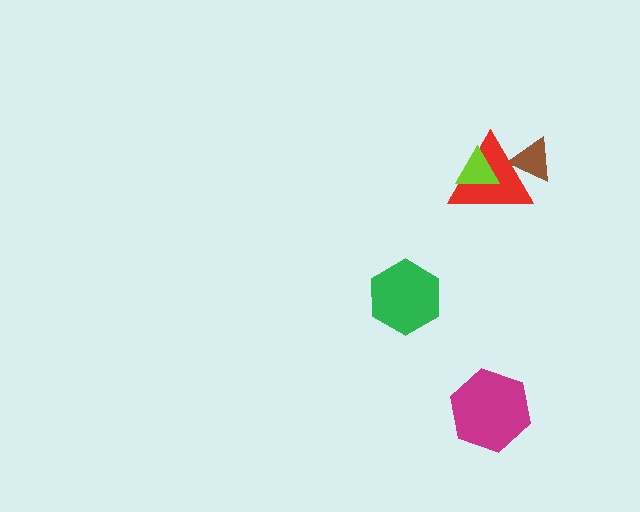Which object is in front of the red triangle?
The lime triangle is in front of the red triangle.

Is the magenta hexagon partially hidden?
No, no other shape covers it.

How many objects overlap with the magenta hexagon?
0 objects overlap with the magenta hexagon.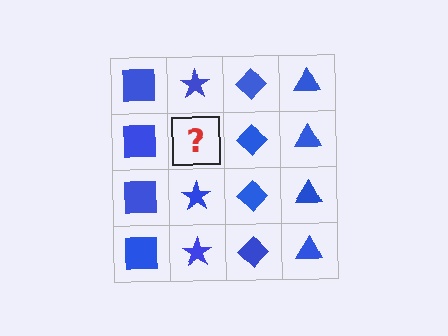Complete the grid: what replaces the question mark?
The question mark should be replaced with a blue star.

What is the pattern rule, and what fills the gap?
The rule is that each column has a consistent shape. The gap should be filled with a blue star.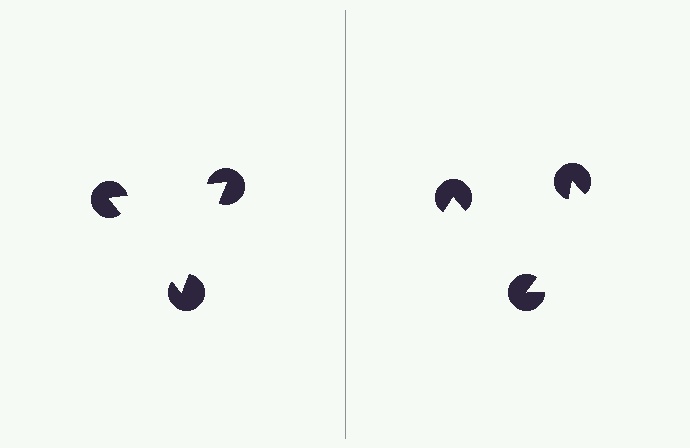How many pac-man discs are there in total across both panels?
6 — 3 on each side.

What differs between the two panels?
The pac-man discs are positioned identically on both sides; only the wedge orientations differ. On the left they align to a triangle; on the right they are misaligned.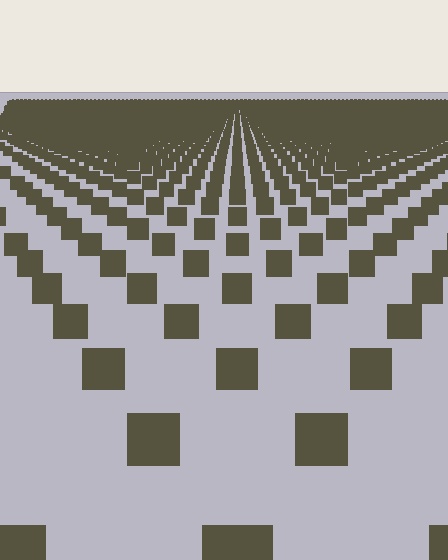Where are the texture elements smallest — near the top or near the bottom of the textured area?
Near the top.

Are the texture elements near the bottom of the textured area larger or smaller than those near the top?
Larger. Near the bottom, elements are closer to the viewer and appear at a bigger on-screen size.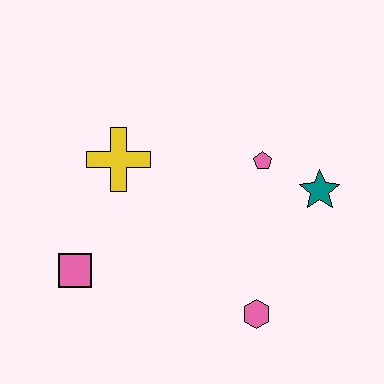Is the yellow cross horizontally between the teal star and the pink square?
Yes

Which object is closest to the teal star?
The pink pentagon is closest to the teal star.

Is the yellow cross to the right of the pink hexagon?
No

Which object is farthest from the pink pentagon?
The pink square is farthest from the pink pentagon.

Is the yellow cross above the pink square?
Yes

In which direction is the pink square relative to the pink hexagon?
The pink square is to the left of the pink hexagon.